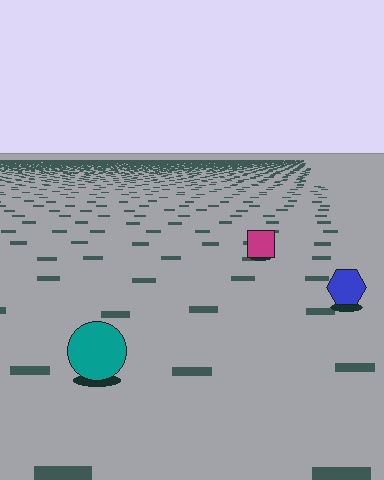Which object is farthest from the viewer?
The magenta square is farthest from the viewer. It appears smaller and the ground texture around it is denser.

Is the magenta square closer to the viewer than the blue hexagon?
No. The blue hexagon is closer — you can tell from the texture gradient: the ground texture is coarser near it.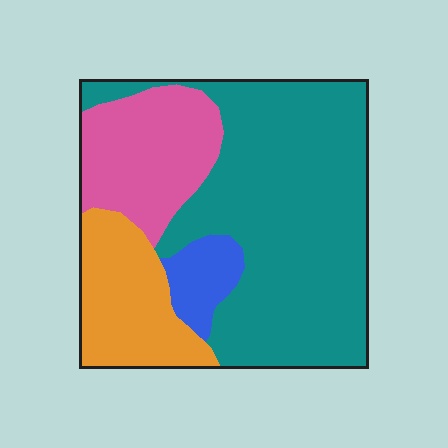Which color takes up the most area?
Teal, at roughly 55%.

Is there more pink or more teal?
Teal.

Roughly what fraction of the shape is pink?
Pink takes up between a sixth and a third of the shape.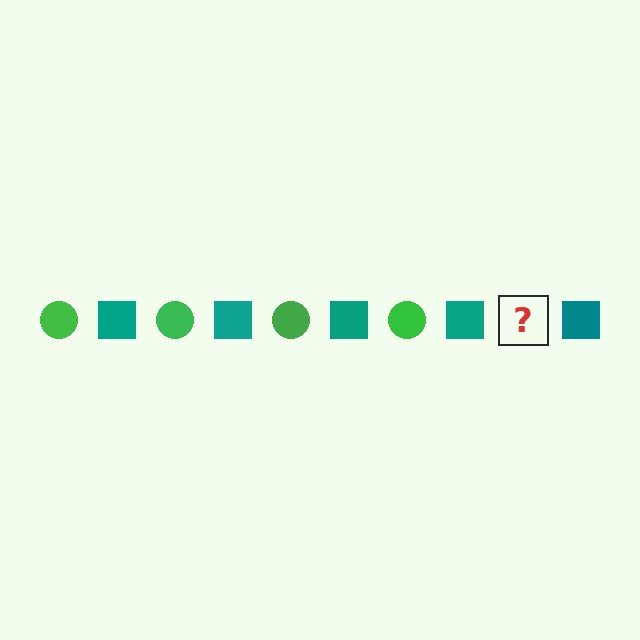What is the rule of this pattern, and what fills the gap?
The rule is that the pattern alternates between green circle and teal square. The gap should be filled with a green circle.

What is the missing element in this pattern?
The missing element is a green circle.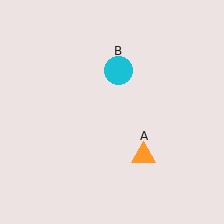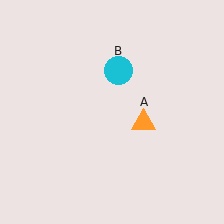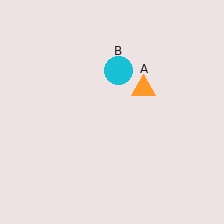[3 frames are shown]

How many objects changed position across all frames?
1 object changed position: orange triangle (object A).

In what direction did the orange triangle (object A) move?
The orange triangle (object A) moved up.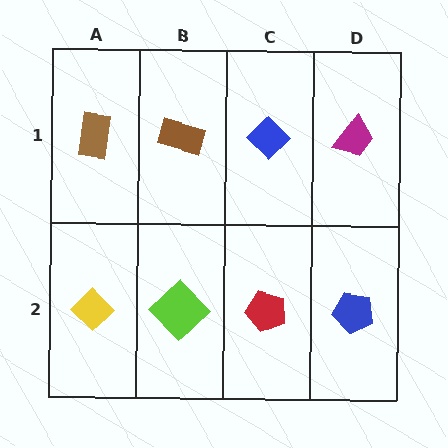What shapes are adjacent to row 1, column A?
A yellow diamond (row 2, column A), a brown rectangle (row 1, column B).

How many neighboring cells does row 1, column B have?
3.